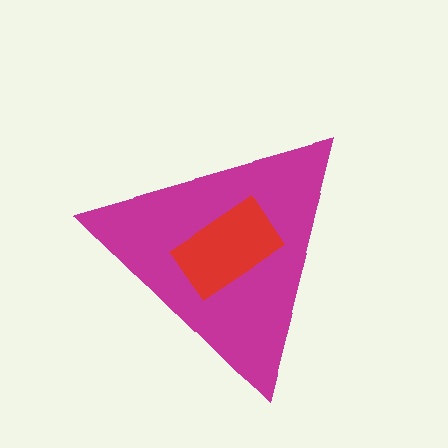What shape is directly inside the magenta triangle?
The red rectangle.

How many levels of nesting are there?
2.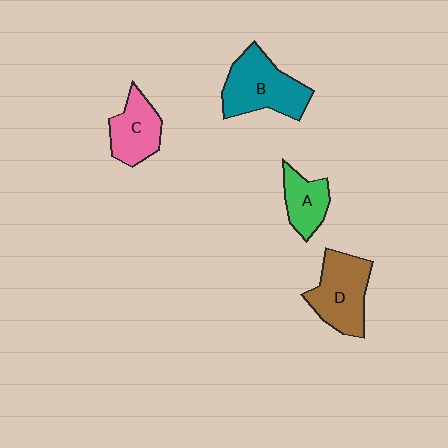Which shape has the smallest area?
Shape A (green).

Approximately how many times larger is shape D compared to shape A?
Approximately 1.7 times.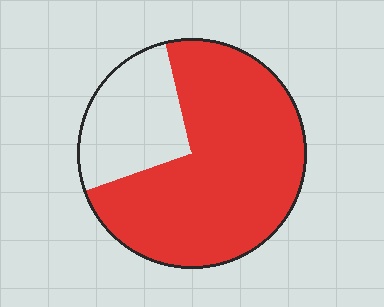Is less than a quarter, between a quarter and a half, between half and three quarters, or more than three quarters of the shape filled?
Between half and three quarters.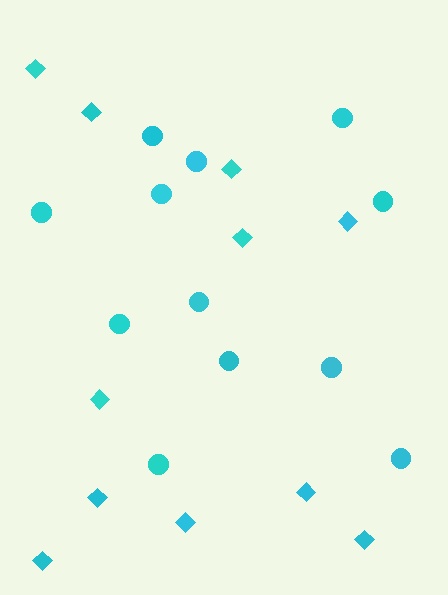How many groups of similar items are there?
There are 2 groups: one group of circles (12) and one group of diamonds (11).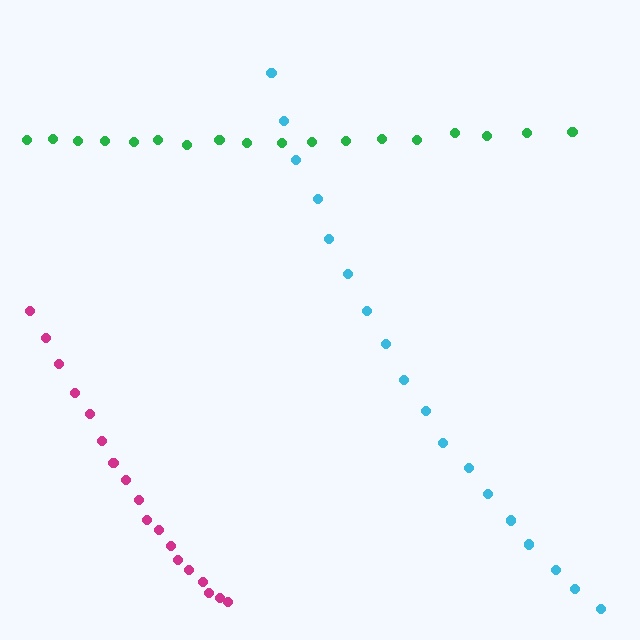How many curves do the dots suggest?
There are 3 distinct paths.